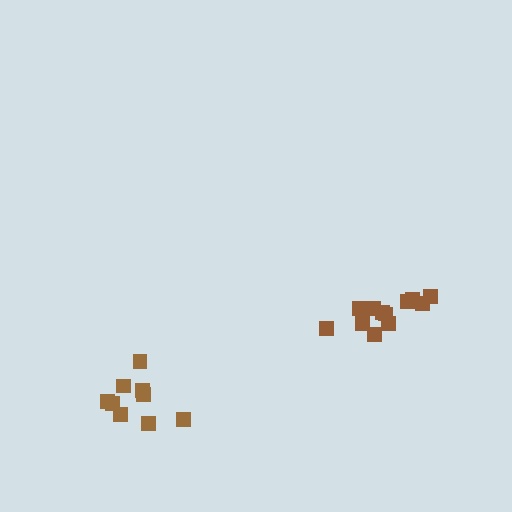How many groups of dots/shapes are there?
There are 2 groups.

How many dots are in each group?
Group 1: 13 dots, Group 2: 9 dots (22 total).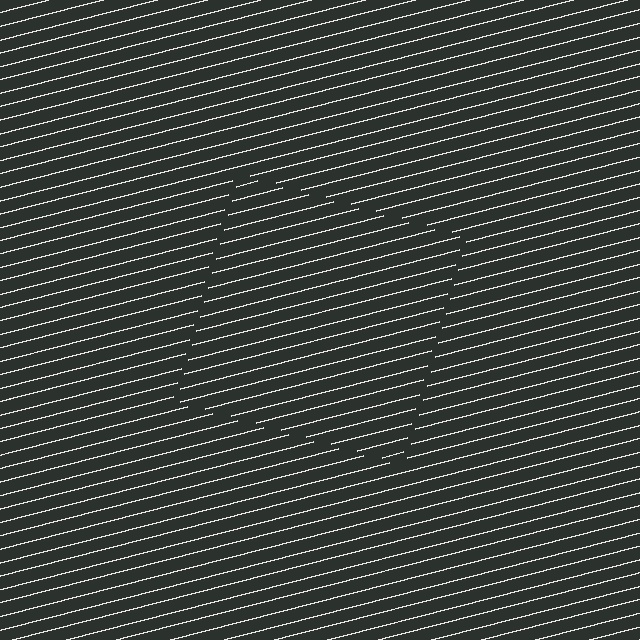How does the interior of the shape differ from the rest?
The interior of the shape contains the same grating, shifted by half a period — the contour is defined by the phase discontinuity where line-ends from the inner and outer gratings abut.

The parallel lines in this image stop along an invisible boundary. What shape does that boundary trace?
An illusory square. The interior of the shape contains the same grating, shifted by half a period — the contour is defined by the phase discontinuity where line-ends from the inner and outer gratings abut.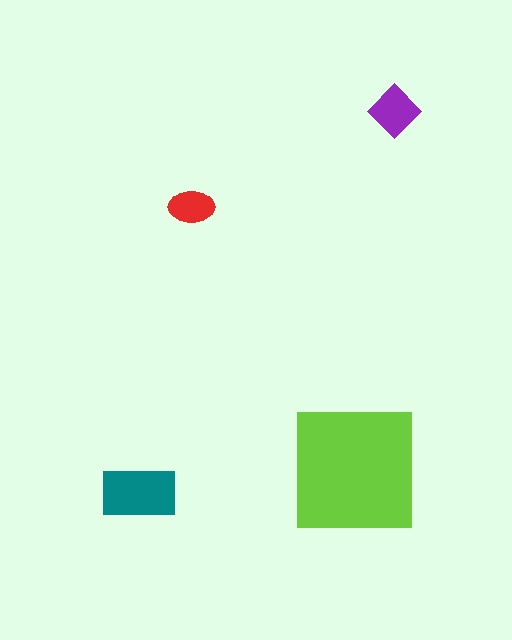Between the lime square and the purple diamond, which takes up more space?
The lime square.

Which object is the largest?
The lime square.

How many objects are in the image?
There are 4 objects in the image.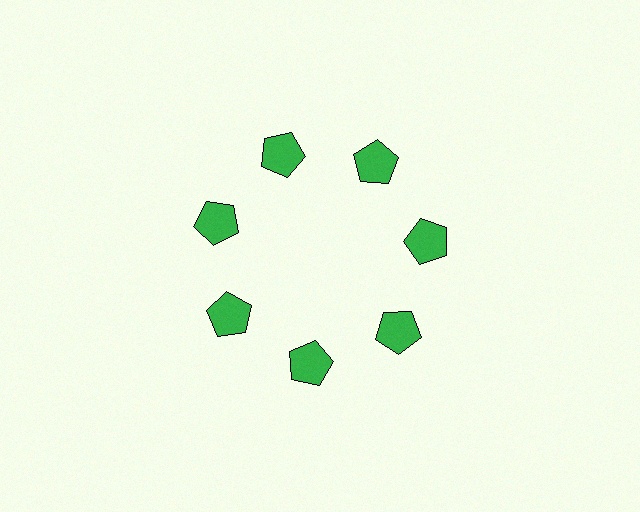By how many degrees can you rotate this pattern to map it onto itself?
The pattern maps onto itself every 51 degrees of rotation.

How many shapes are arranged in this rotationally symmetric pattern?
There are 7 shapes, arranged in 7 groups of 1.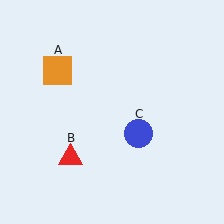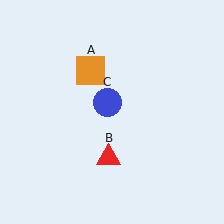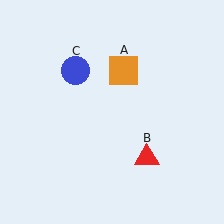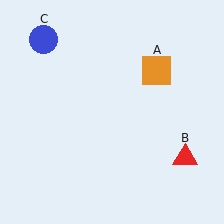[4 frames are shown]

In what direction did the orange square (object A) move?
The orange square (object A) moved right.